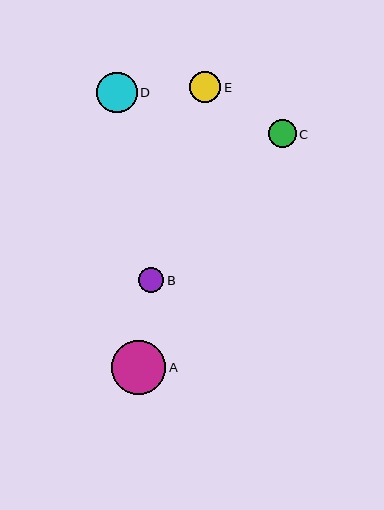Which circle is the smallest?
Circle B is the smallest with a size of approximately 25 pixels.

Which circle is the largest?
Circle A is the largest with a size of approximately 54 pixels.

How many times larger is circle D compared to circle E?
Circle D is approximately 1.3 times the size of circle E.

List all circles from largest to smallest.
From largest to smallest: A, D, E, C, B.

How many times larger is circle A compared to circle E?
Circle A is approximately 1.7 times the size of circle E.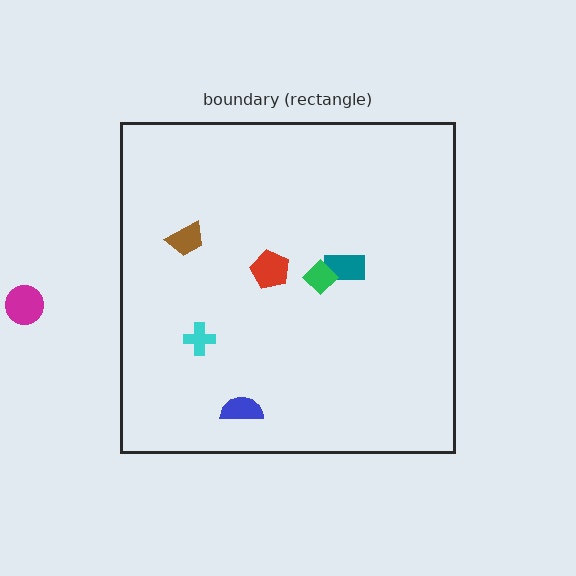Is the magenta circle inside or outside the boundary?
Outside.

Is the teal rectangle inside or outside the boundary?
Inside.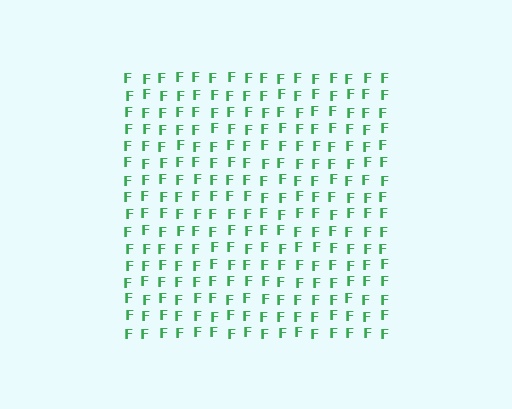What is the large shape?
The large shape is a square.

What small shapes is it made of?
It is made of small letter F's.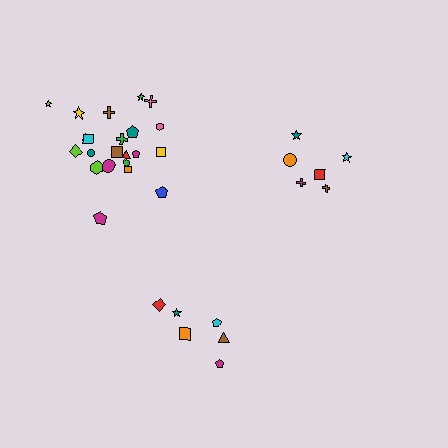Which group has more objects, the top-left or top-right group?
The top-left group.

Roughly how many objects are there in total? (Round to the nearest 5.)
Roughly 35 objects in total.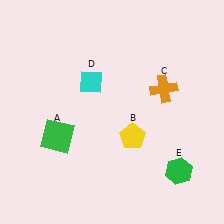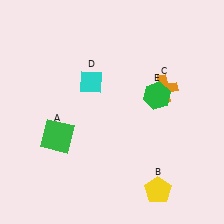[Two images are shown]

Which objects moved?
The objects that moved are: the yellow pentagon (B), the green hexagon (E).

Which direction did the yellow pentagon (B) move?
The yellow pentagon (B) moved down.